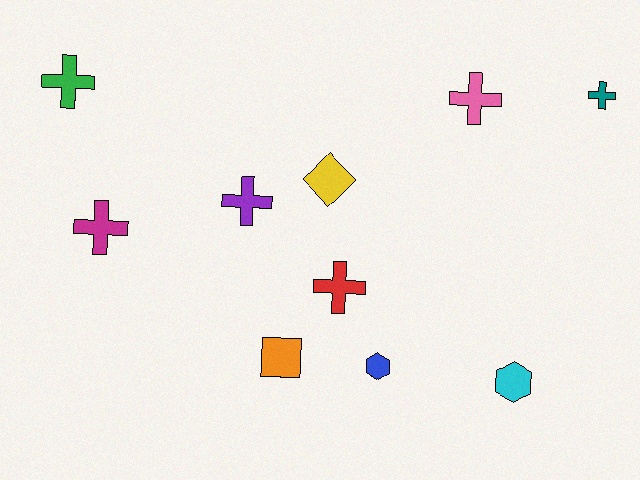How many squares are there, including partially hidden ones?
There is 1 square.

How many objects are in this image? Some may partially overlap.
There are 10 objects.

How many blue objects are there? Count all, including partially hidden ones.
There is 1 blue object.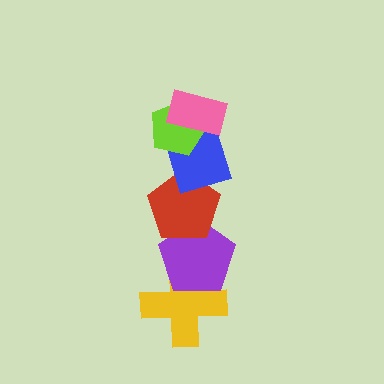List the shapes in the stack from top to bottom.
From top to bottom: the pink rectangle, the lime pentagon, the blue diamond, the red pentagon, the purple pentagon, the yellow cross.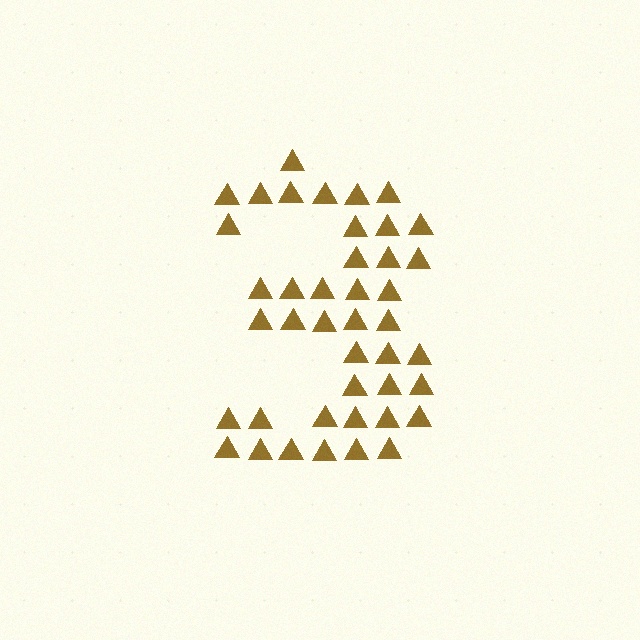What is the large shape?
The large shape is the digit 3.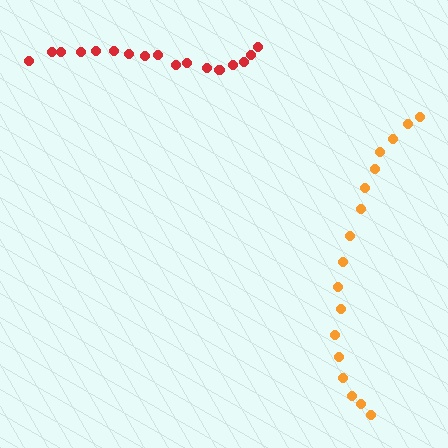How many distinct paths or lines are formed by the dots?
There are 2 distinct paths.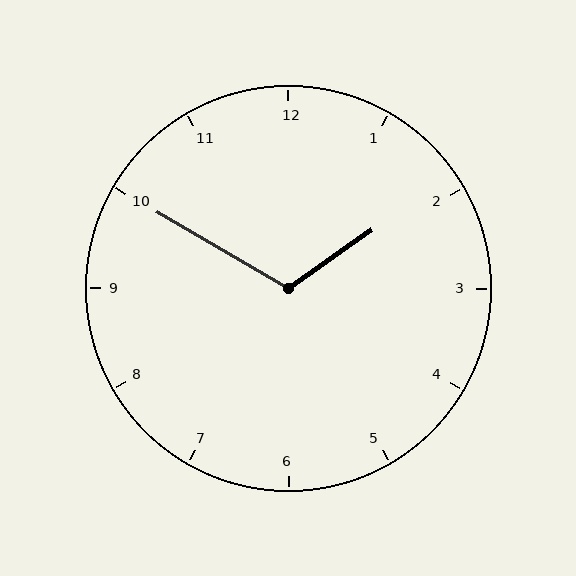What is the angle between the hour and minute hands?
Approximately 115 degrees.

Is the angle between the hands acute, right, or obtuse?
It is obtuse.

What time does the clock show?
1:50.